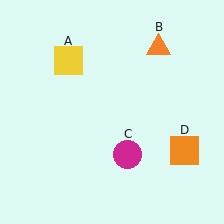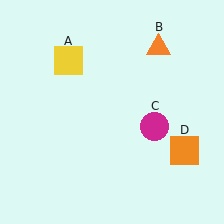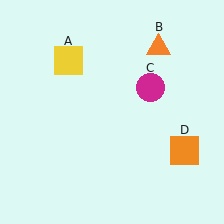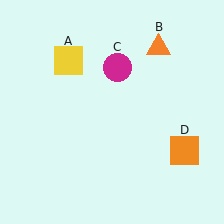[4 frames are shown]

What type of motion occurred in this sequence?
The magenta circle (object C) rotated counterclockwise around the center of the scene.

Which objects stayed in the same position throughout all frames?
Yellow square (object A) and orange triangle (object B) and orange square (object D) remained stationary.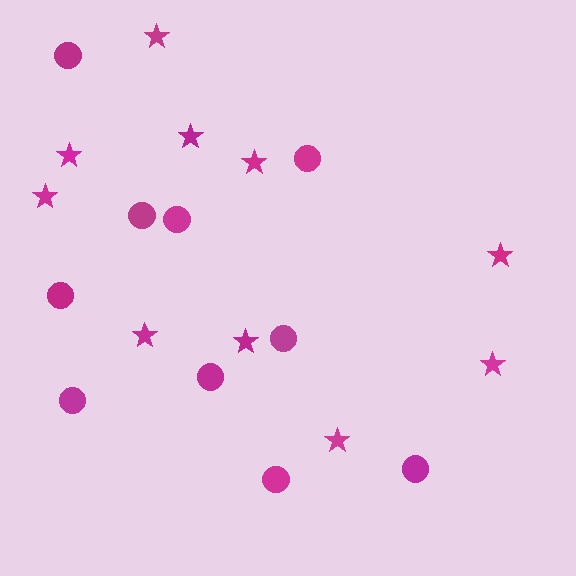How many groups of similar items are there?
There are 2 groups: one group of circles (10) and one group of stars (10).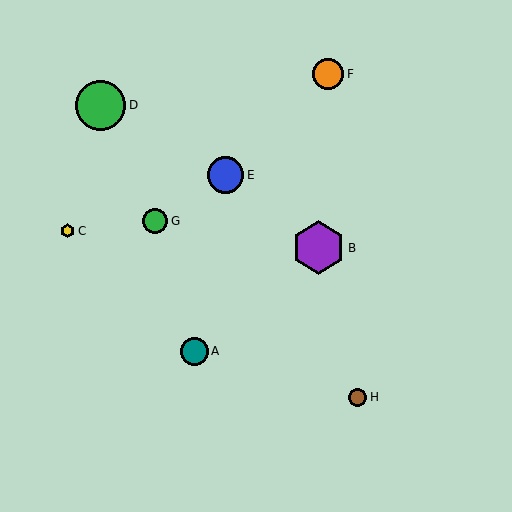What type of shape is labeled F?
Shape F is an orange circle.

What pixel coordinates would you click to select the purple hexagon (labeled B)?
Click at (318, 248) to select the purple hexagon B.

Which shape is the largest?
The purple hexagon (labeled B) is the largest.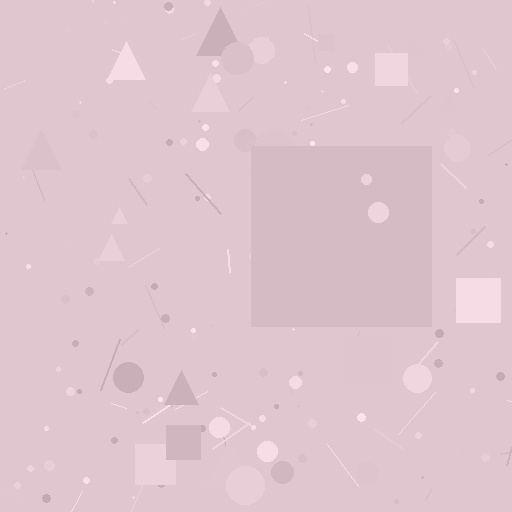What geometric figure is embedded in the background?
A square is embedded in the background.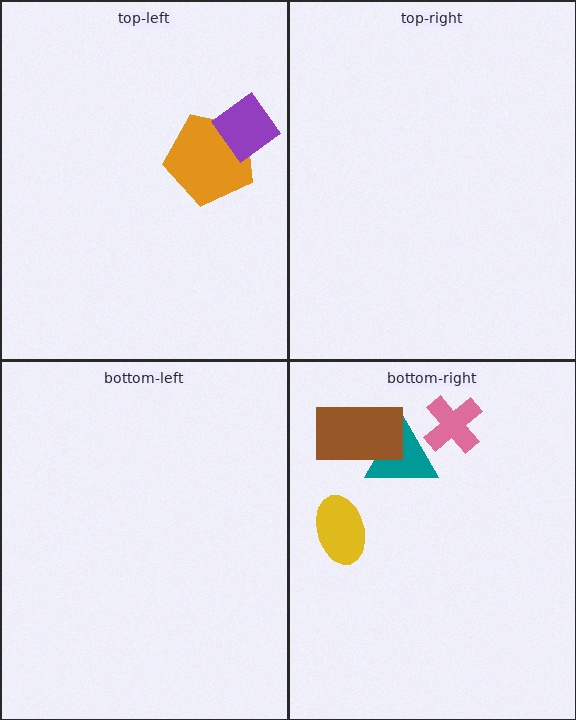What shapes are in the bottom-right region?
The yellow ellipse, the teal triangle, the pink cross, the brown rectangle.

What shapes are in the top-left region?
The orange pentagon, the purple diamond.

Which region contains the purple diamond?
The top-left region.